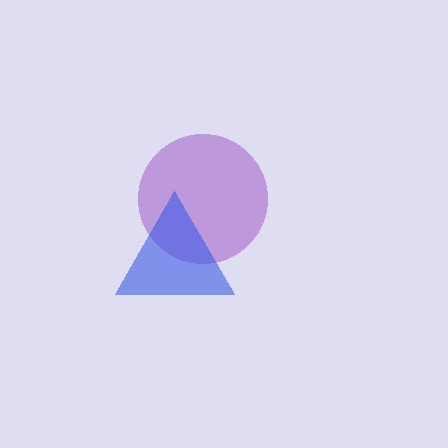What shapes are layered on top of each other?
The layered shapes are: a purple circle, a blue triangle.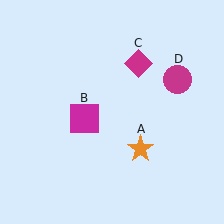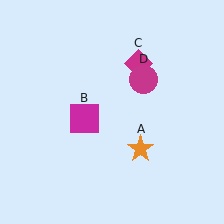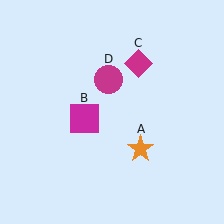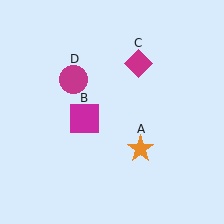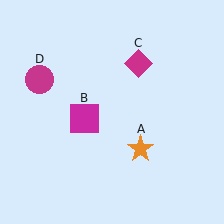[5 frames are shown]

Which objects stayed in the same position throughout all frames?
Orange star (object A) and magenta square (object B) and magenta diamond (object C) remained stationary.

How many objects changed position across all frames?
1 object changed position: magenta circle (object D).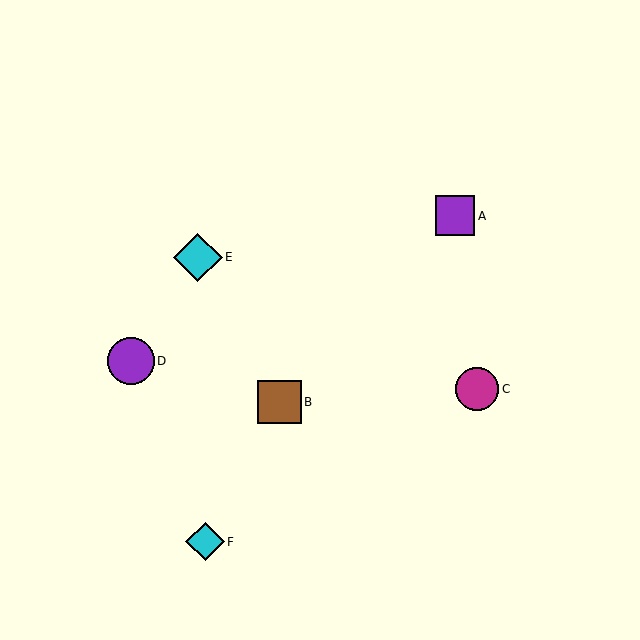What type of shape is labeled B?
Shape B is a brown square.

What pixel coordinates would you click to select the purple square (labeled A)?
Click at (455, 216) to select the purple square A.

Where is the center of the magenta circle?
The center of the magenta circle is at (477, 389).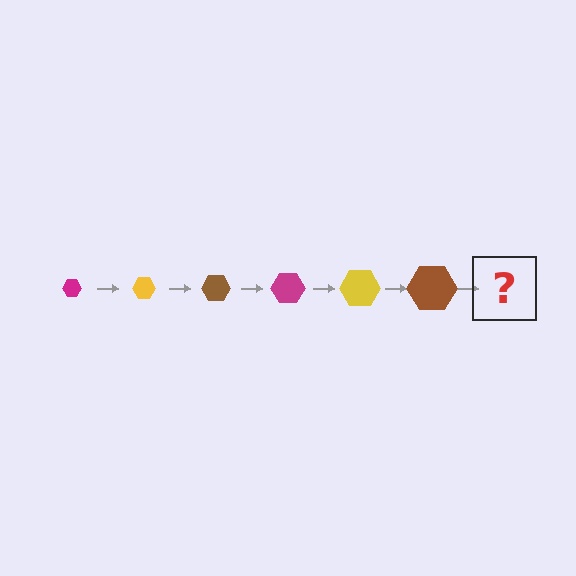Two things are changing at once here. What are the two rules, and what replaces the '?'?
The two rules are that the hexagon grows larger each step and the color cycles through magenta, yellow, and brown. The '?' should be a magenta hexagon, larger than the previous one.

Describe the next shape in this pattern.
It should be a magenta hexagon, larger than the previous one.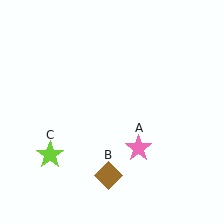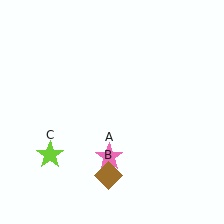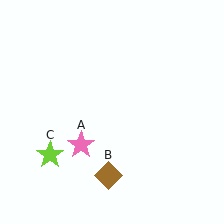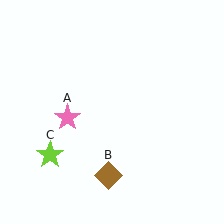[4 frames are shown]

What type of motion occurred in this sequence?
The pink star (object A) rotated clockwise around the center of the scene.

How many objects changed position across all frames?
1 object changed position: pink star (object A).